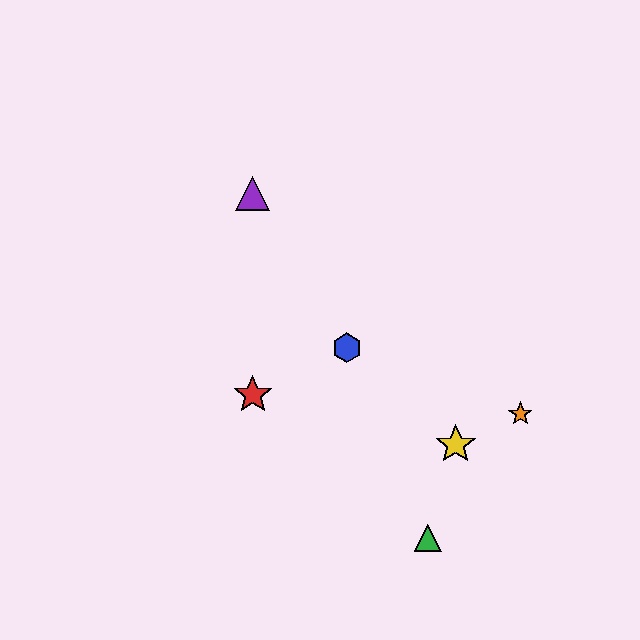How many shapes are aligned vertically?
2 shapes (the red star, the purple triangle) are aligned vertically.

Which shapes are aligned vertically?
The red star, the purple triangle are aligned vertically.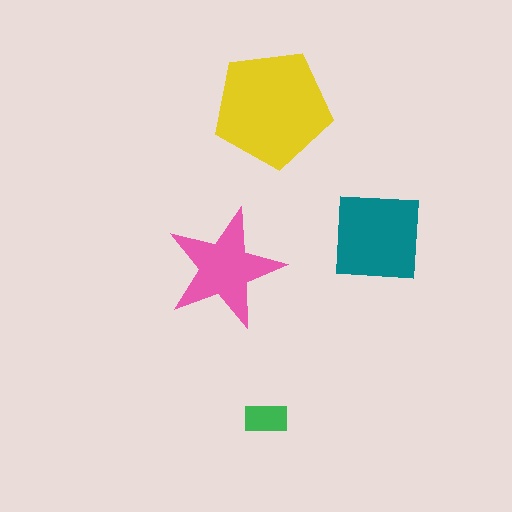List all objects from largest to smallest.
The yellow pentagon, the teal square, the pink star, the green rectangle.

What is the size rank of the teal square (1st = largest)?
2nd.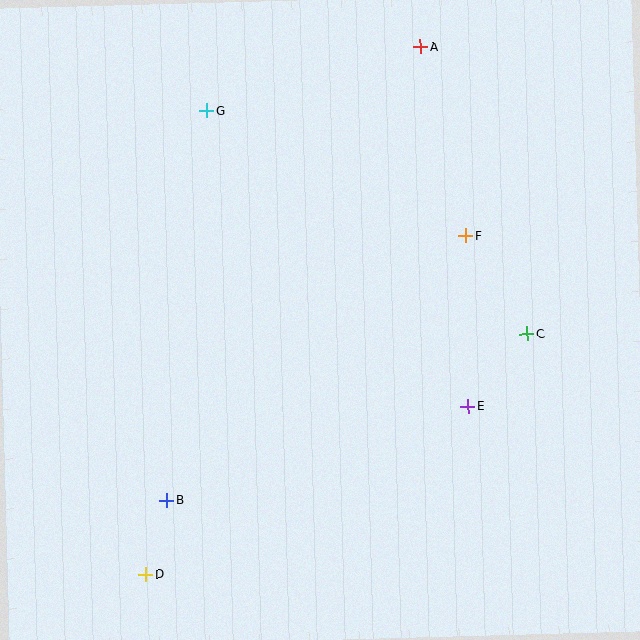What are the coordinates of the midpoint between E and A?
The midpoint between E and A is at (444, 227).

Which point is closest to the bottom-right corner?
Point E is closest to the bottom-right corner.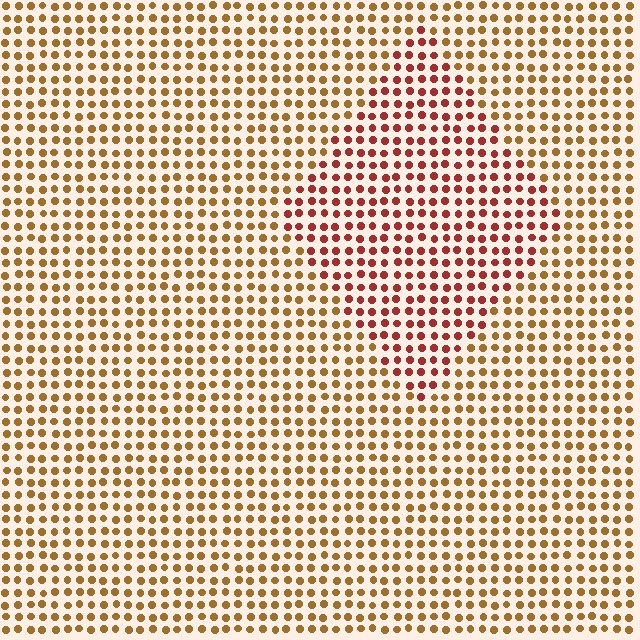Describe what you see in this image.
The image is filled with small brown elements in a uniform arrangement. A diamond-shaped region is visible where the elements are tinted to a slightly different hue, forming a subtle color boundary.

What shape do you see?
I see a diamond.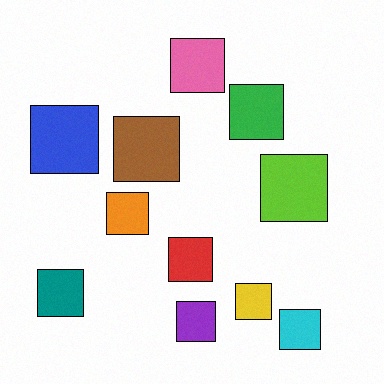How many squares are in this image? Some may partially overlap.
There are 11 squares.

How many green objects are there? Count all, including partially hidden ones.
There is 1 green object.